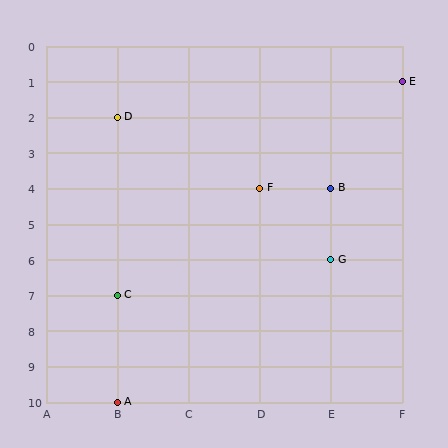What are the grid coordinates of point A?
Point A is at grid coordinates (B, 10).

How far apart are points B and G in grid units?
Points B and G are 2 rows apart.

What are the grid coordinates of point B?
Point B is at grid coordinates (E, 4).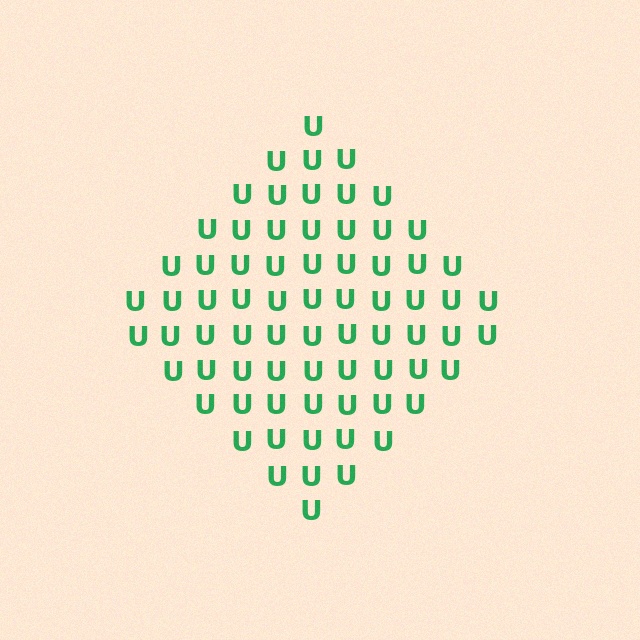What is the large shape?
The large shape is a diamond.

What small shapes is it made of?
It is made of small letter U's.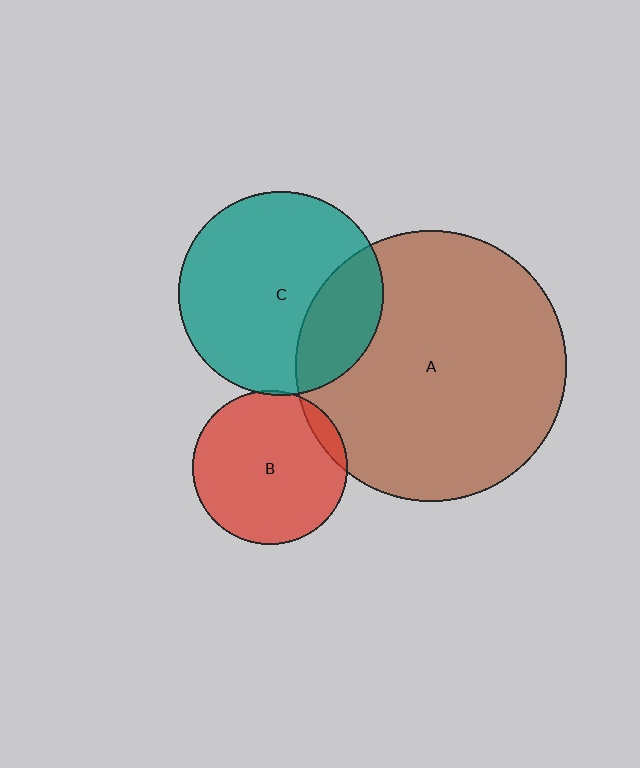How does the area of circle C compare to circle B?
Approximately 1.7 times.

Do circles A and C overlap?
Yes.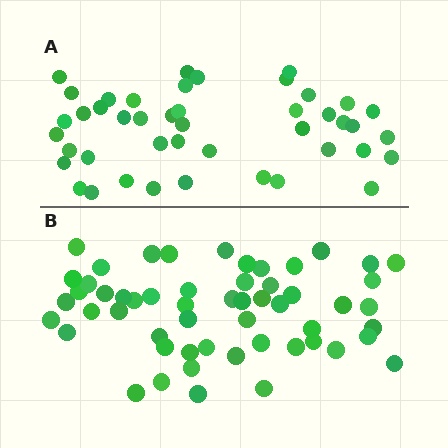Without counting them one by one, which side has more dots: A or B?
Region B (the bottom region) has more dots.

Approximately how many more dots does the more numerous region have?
Region B has roughly 12 or so more dots than region A.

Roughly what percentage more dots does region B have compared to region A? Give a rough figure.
About 25% more.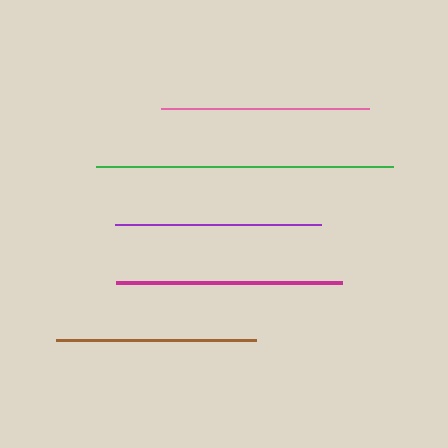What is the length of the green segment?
The green segment is approximately 297 pixels long.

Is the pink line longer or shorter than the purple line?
The pink line is longer than the purple line.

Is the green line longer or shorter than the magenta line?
The green line is longer than the magenta line.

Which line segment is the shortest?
The brown line is the shortest at approximately 200 pixels.